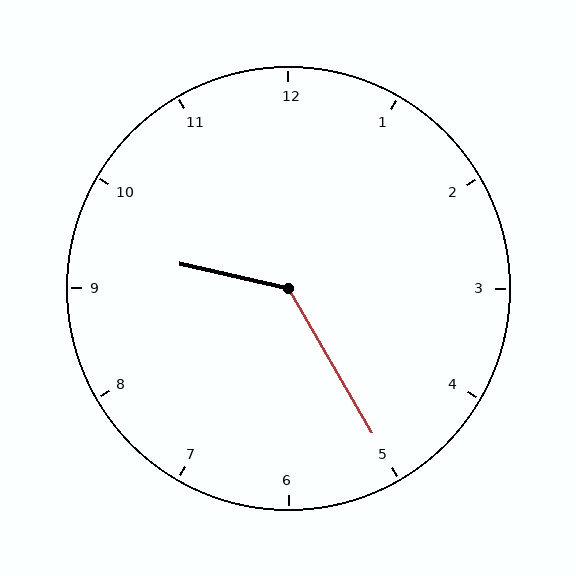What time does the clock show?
9:25.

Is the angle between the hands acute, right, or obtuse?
It is obtuse.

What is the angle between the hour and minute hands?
Approximately 132 degrees.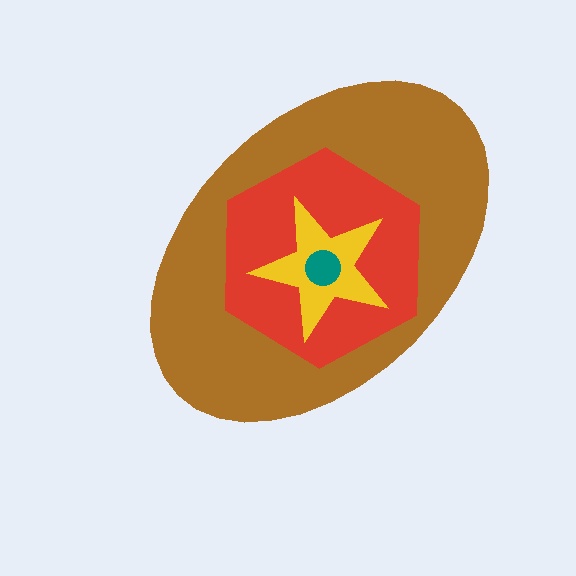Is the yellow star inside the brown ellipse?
Yes.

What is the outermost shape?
The brown ellipse.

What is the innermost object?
The teal circle.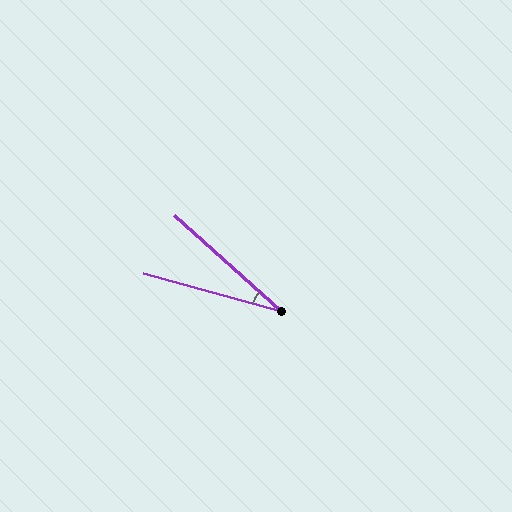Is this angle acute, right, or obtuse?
It is acute.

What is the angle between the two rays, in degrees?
Approximately 26 degrees.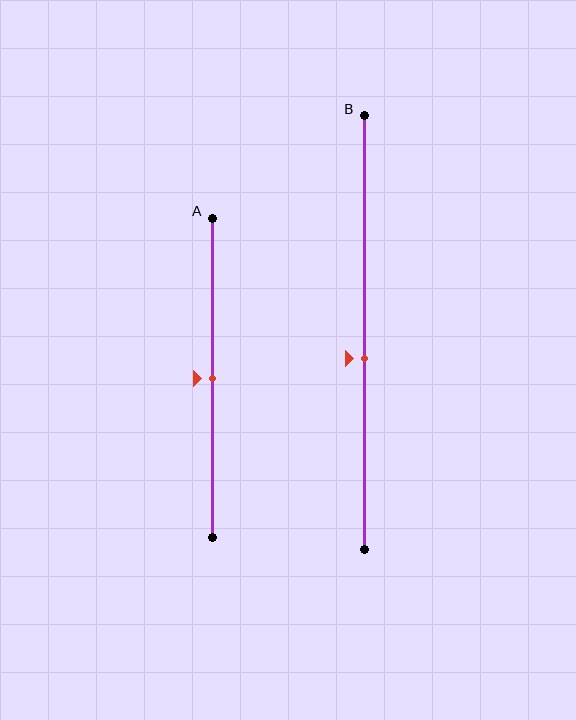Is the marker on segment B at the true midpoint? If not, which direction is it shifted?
No, the marker on segment B is shifted downward by about 6% of the segment length.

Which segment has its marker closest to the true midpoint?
Segment A has its marker closest to the true midpoint.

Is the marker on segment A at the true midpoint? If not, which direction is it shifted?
Yes, the marker on segment A is at the true midpoint.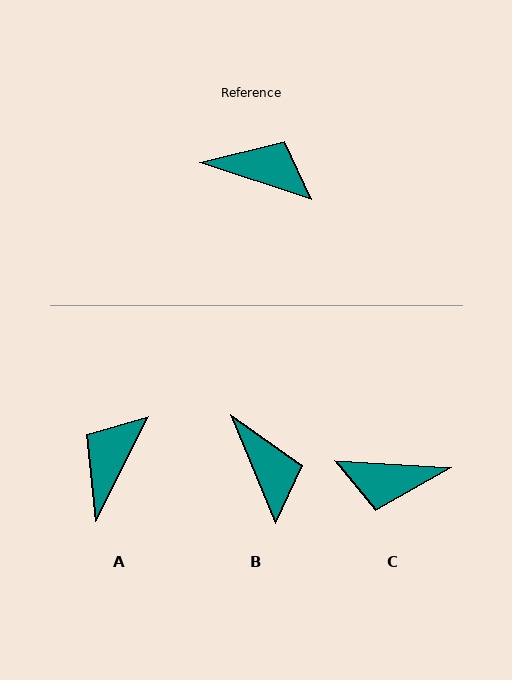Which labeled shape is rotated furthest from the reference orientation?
C, about 165 degrees away.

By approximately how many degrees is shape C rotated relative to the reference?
Approximately 165 degrees clockwise.